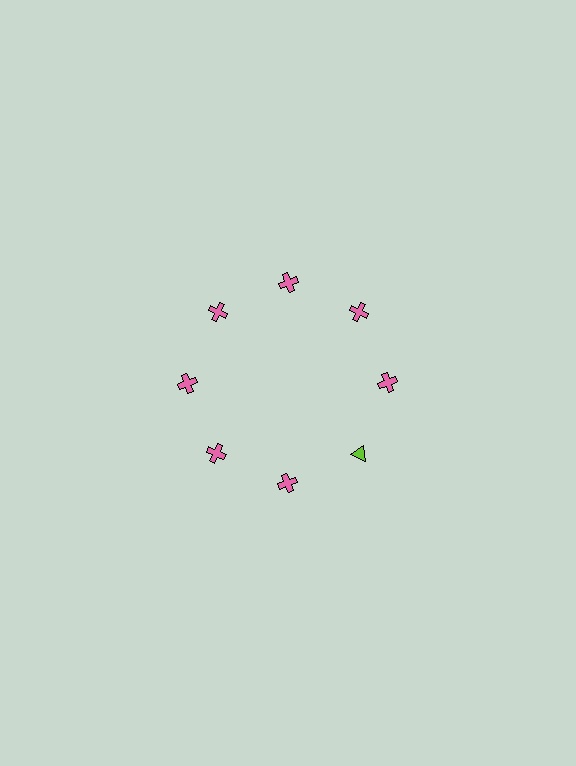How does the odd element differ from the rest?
It differs in both color (lime instead of pink) and shape (triangle instead of cross).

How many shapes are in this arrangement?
There are 8 shapes arranged in a ring pattern.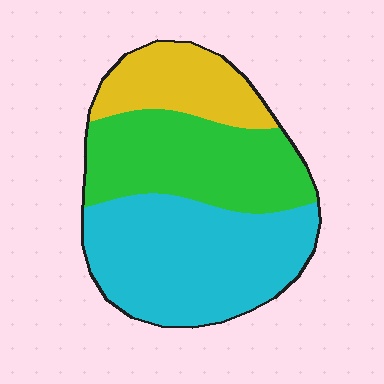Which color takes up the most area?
Cyan, at roughly 45%.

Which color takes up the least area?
Yellow, at roughly 20%.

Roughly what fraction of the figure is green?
Green takes up about one third (1/3) of the figure.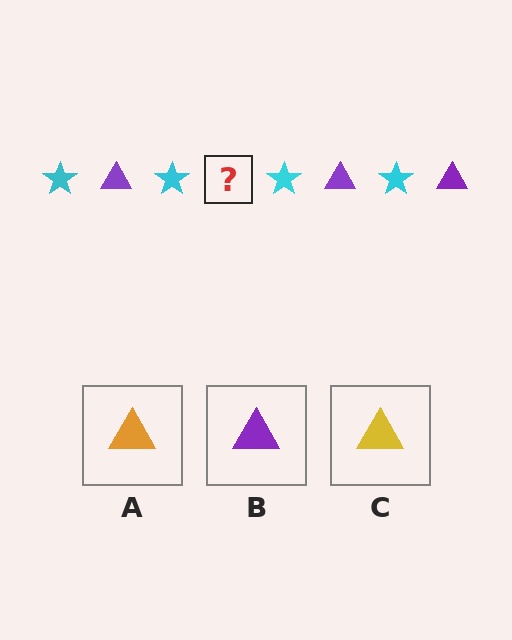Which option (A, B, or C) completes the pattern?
B.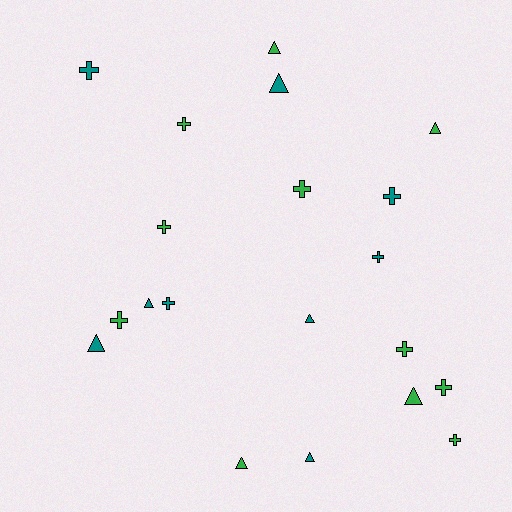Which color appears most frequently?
Green, with 11 objects.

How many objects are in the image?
There are 20 objects.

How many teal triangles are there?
There are 5 teal triangles.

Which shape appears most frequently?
Cross, with 11 objects.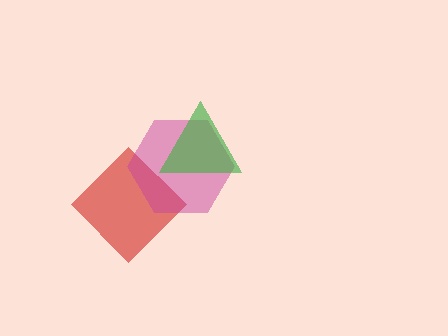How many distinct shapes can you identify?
There are 3 distinct shapes: a red diamond, a magenta hexagon, a green triangle.